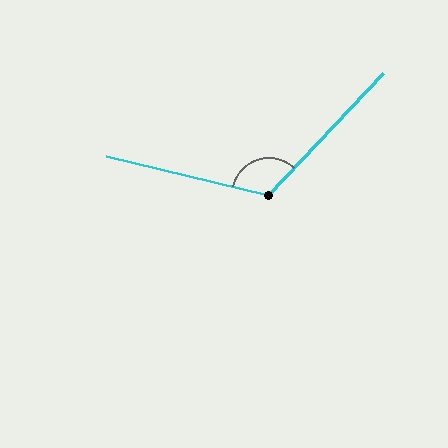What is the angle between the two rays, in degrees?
Approximately 119 degrees.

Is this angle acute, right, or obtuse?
It is obtuse.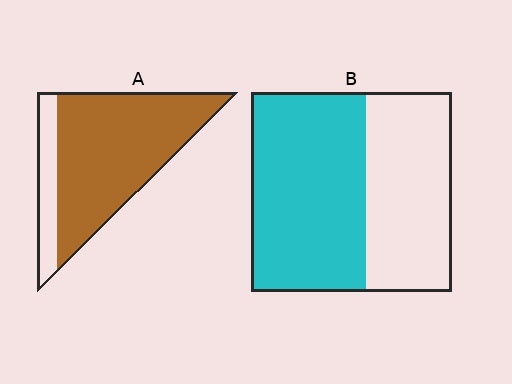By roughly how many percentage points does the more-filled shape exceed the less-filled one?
By roughly 25 percentage points (A over B).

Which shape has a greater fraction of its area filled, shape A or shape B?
Shape A.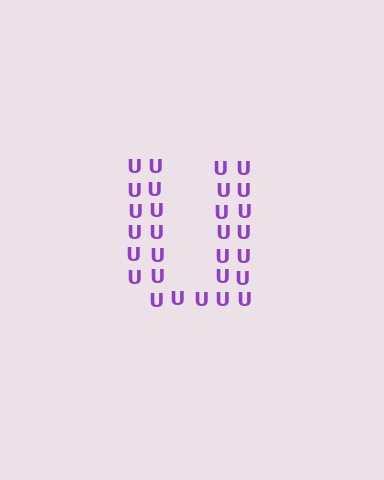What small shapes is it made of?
It is made of small letter U's.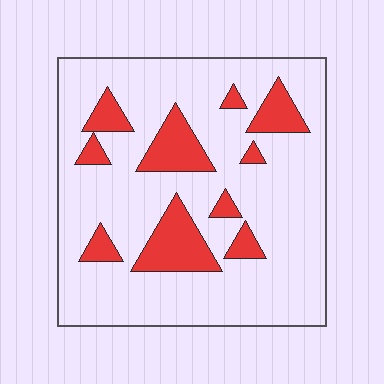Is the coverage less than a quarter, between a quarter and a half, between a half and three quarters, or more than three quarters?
Less than a quarter.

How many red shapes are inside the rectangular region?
10.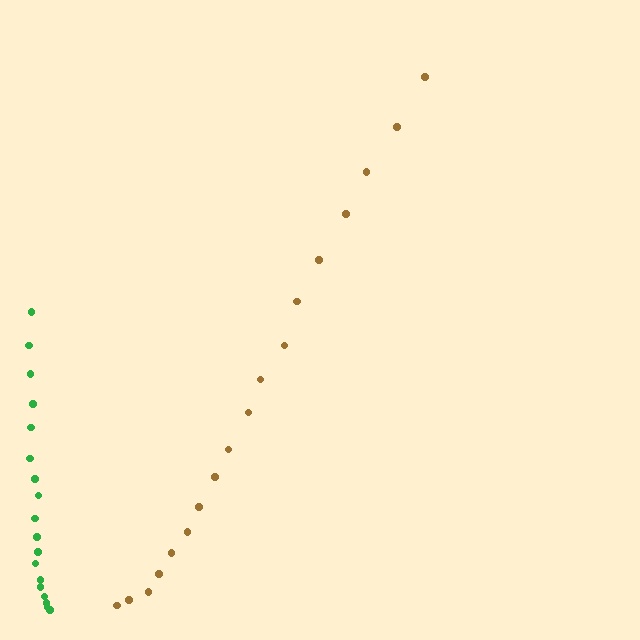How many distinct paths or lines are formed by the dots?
There are 2 distinct paths.